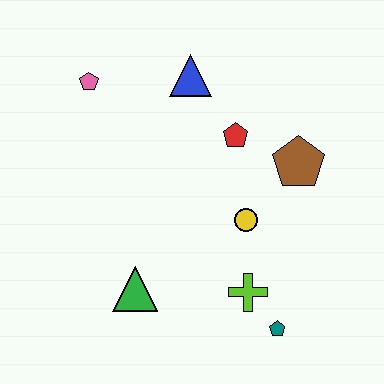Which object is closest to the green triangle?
The lime cross is closest to the green triangle.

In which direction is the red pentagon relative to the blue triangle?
The red pentagon is below the blue triangle.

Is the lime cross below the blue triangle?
Yes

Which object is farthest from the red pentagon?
The teal pentagon is farthest from the red pentagon.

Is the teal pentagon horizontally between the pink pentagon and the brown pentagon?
Yes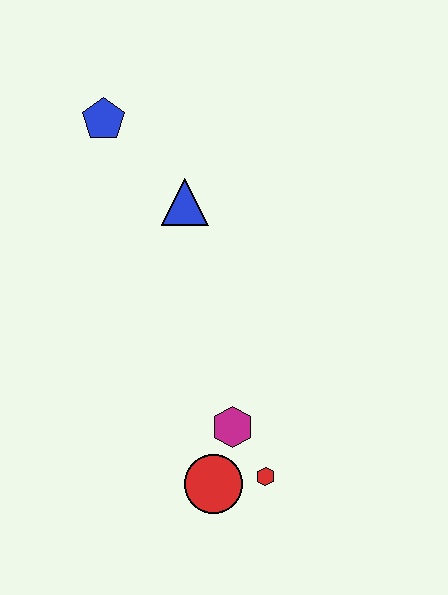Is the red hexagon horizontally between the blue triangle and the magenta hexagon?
No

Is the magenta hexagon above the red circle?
Yes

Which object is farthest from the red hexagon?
The blue pentagon is farthest from the red hexagon.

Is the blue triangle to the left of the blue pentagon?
No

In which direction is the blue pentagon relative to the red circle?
The blue pentagon is above the red circle.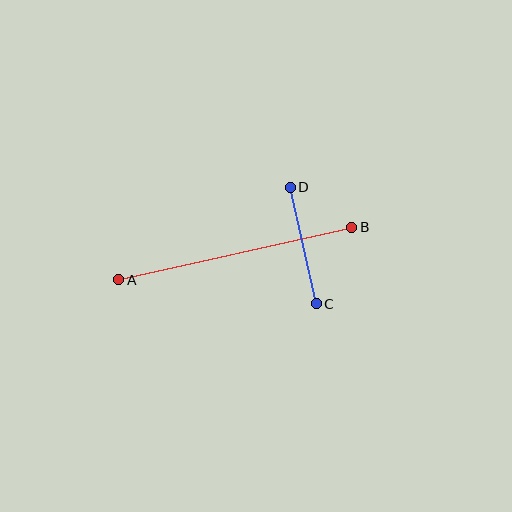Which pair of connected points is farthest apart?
Points A and B are farthest apart.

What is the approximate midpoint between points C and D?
The midpoint is at approximately (303, 246) pixels.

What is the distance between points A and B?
The distance is approximately 239 pixels.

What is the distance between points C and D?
The distance is approximately 120 pixels.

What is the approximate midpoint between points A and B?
The midpoint is at approximately (235, 254) pixels.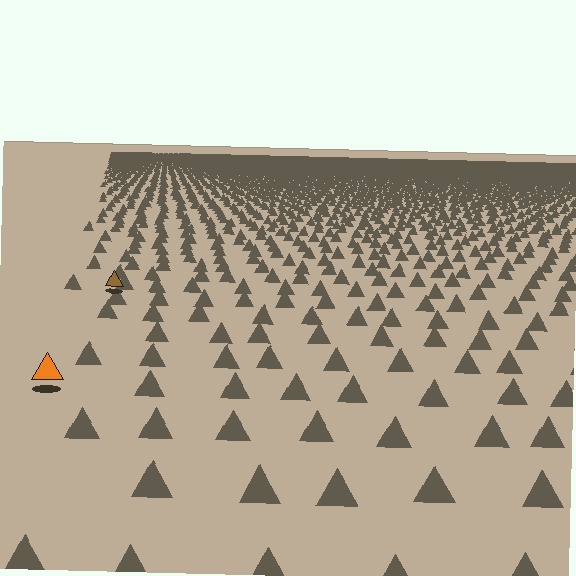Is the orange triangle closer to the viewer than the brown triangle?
Yes. The orange triangle is closer — you can tell from the texture gradient: the ground texture is coarser near it.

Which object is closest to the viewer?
The orange triangle is closest. The texture marks near it are larger and more spread out.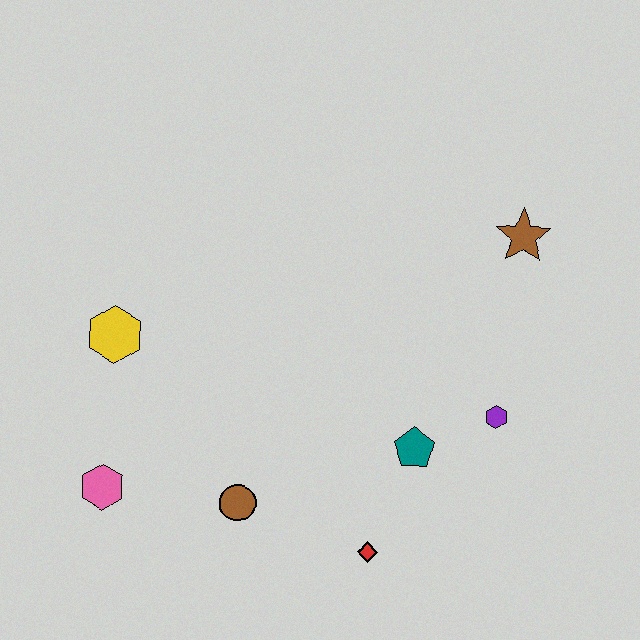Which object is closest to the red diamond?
The teal pentagon is closest to the red diamond.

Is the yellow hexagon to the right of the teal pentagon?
No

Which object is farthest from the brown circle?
The brown star is farthest from the brown circle.